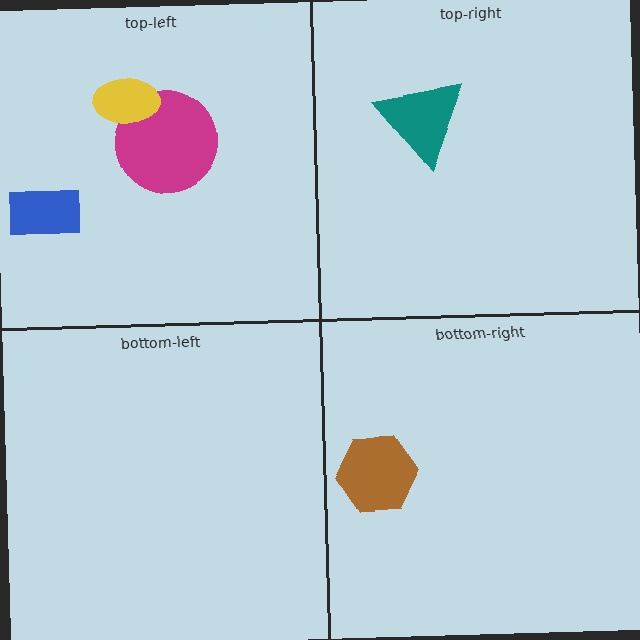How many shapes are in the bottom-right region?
1.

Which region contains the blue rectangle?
The top-left region.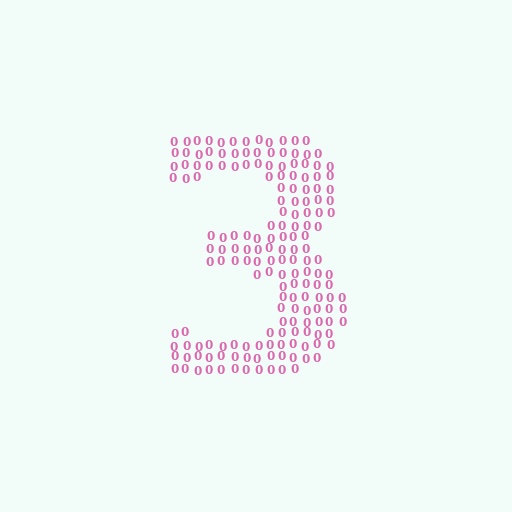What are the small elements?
The small elements are digit 0's.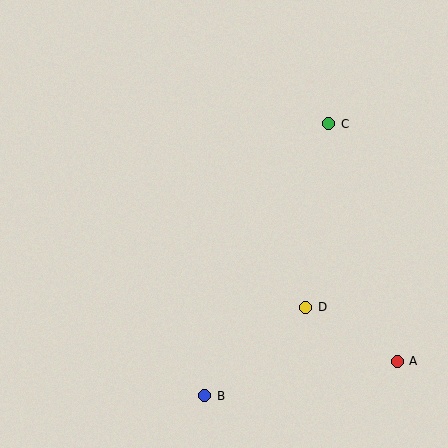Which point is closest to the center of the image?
Point D at (306, 307) is closest to the center.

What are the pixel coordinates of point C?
Point C is at (328, 124).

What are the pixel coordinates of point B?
Point B is at (205, 396).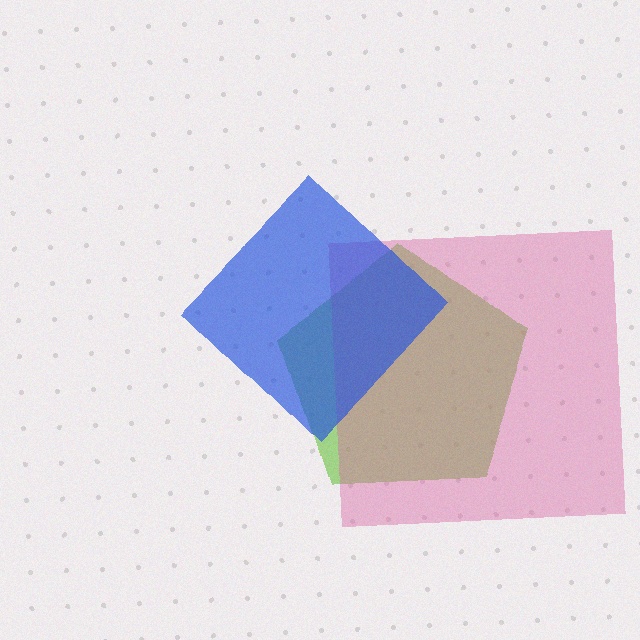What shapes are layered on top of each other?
The layered shapes are: a lime pentagon, a pink square, a blue diamond.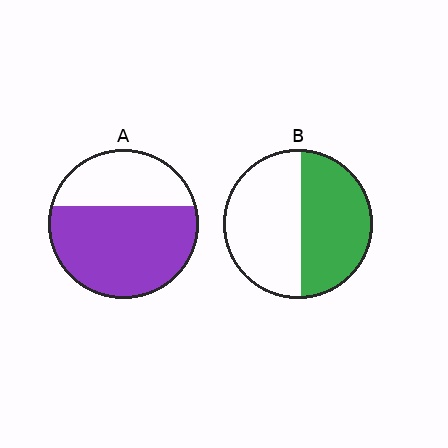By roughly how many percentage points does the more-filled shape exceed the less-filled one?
By roughly 20 percentage points (A over B).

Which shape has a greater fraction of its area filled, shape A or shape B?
Shape A.